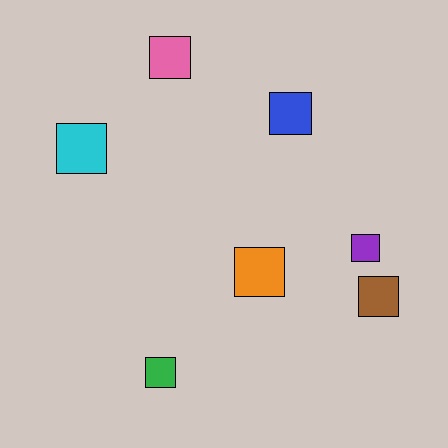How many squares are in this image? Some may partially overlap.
There are 7 squares.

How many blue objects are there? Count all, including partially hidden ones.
There is 1 blue object.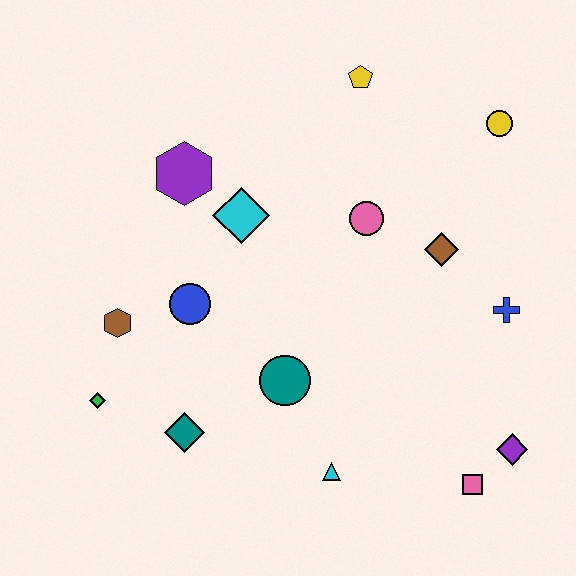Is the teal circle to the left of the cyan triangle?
Yes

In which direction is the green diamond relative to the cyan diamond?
The green diamond is below the cyan diamond.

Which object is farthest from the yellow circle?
The green diamond is farthest from the yellow circle.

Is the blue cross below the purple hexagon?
Yes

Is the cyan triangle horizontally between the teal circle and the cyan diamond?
No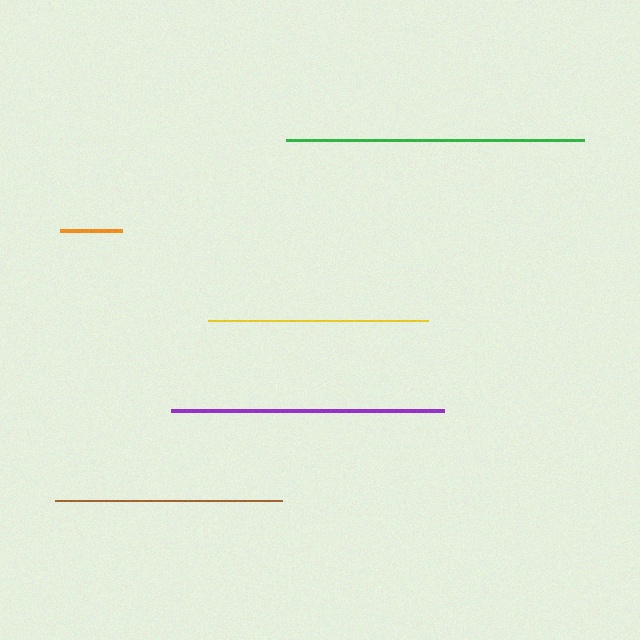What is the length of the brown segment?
The brown segment is approximately 228 pixels long.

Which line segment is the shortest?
The orange line is the shortest at approximately 62 pixels.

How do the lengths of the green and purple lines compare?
The green and purple lines are approximately the same length.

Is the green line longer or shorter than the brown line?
The green line is longer than the brown line.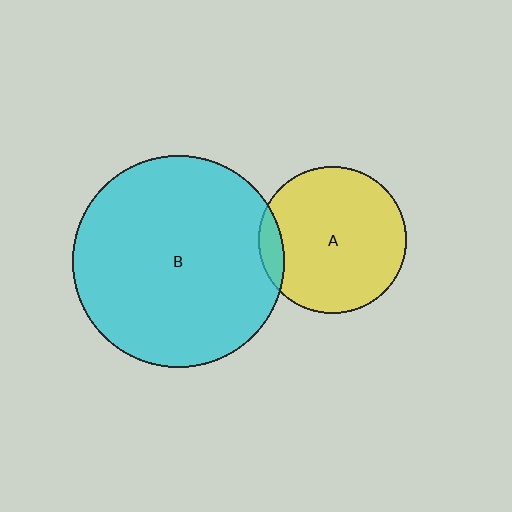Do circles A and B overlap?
Yes.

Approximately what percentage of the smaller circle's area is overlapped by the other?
Approximately 10%.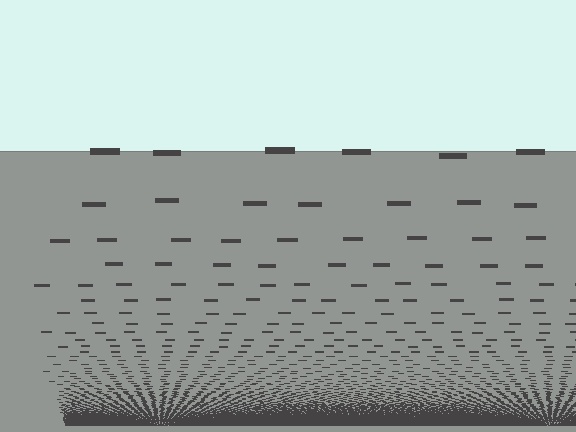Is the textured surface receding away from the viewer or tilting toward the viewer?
The surface appears to tilt toward the viewer. Texture elements get larger and sparser toward the top.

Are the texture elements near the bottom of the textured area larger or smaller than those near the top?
Smaller. The gradient is inverted — elements near the bottom are smaller and denser.